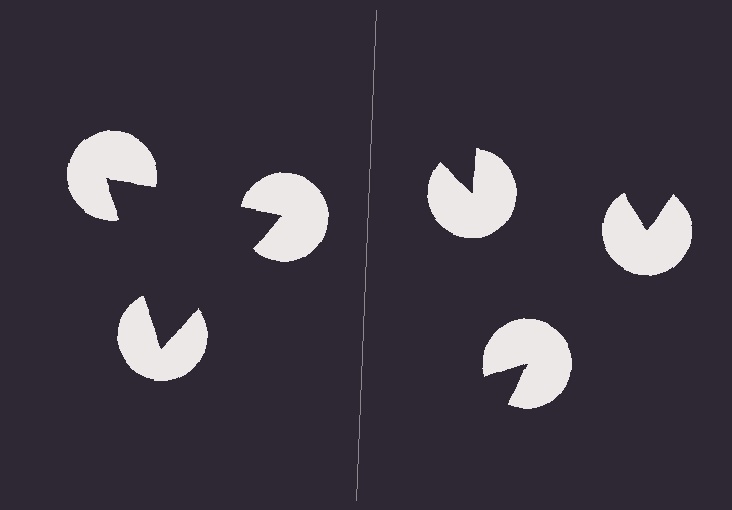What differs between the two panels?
The pac-man discs are positioned identically on both sides; only the wedge orientations differ. On the left they align to a triangle; on the right they are misaligned.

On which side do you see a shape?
An illusory triangle appears on the left side. On the right side the wedge cuts are rotated, so no coherent shape forms.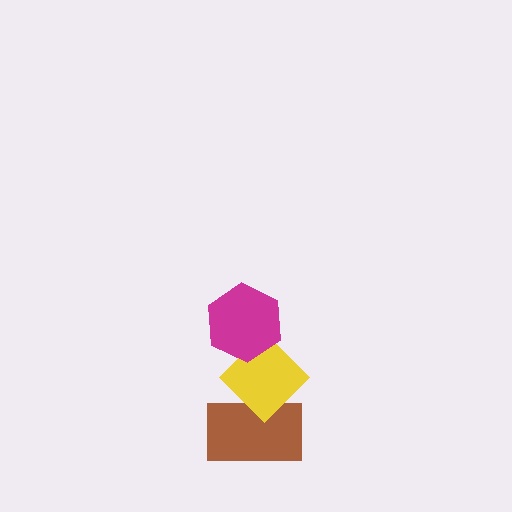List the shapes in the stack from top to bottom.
From top to bottom: the magenta hexagon, the yellow diamond, the brown rectangle.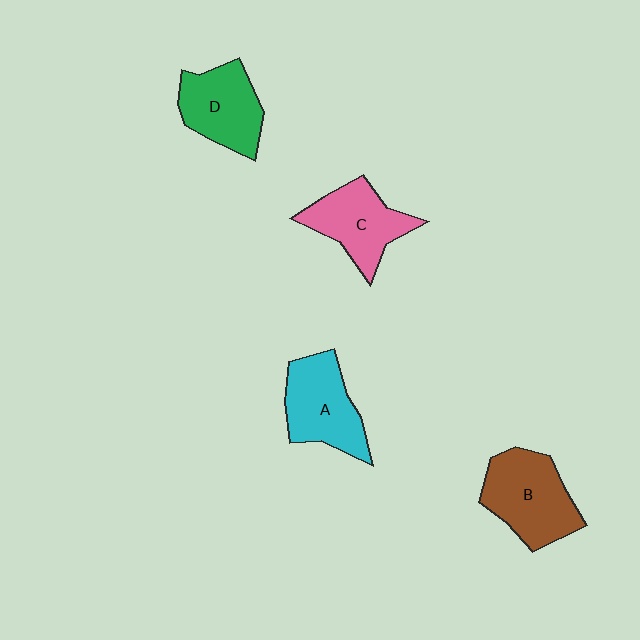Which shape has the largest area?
Shape B (brown).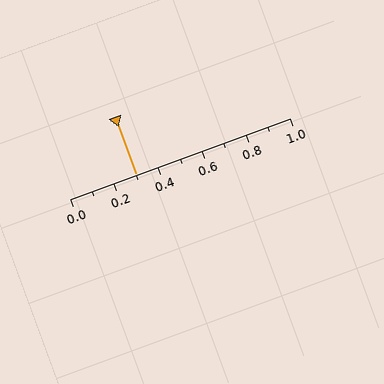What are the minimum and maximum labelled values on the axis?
The axis runs from 0.0 to 1.0.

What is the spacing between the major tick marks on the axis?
The major ticks are spaced 0.2 apart.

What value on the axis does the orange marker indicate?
The marker indicates approximately 0.3.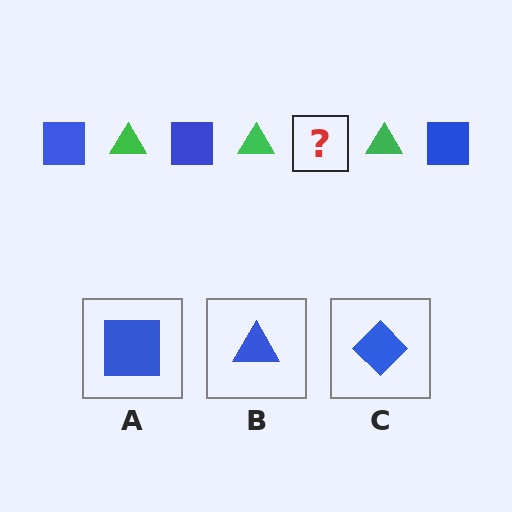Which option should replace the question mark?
Option A.